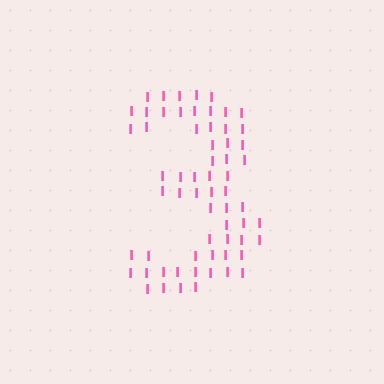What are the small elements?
The small elements are letter I's.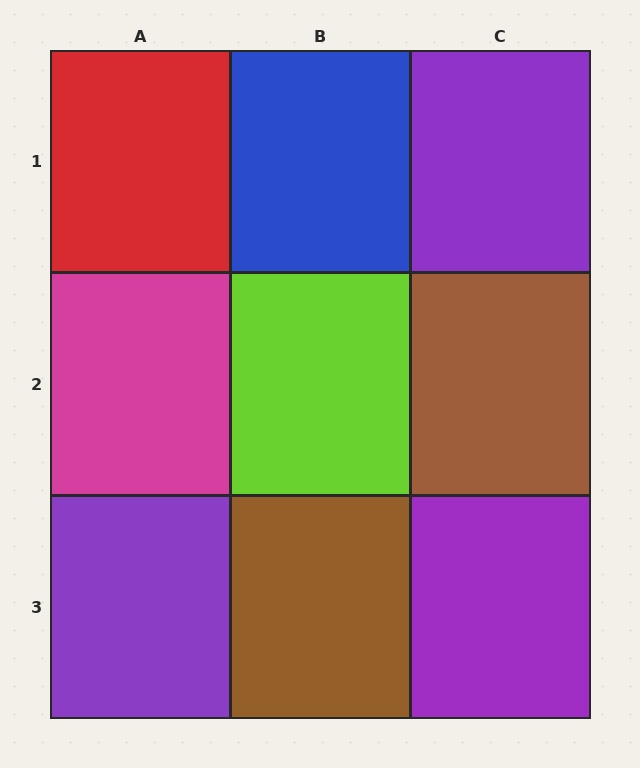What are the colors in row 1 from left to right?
Red, blue, purple.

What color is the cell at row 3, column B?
Brown.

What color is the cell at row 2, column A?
Magenta.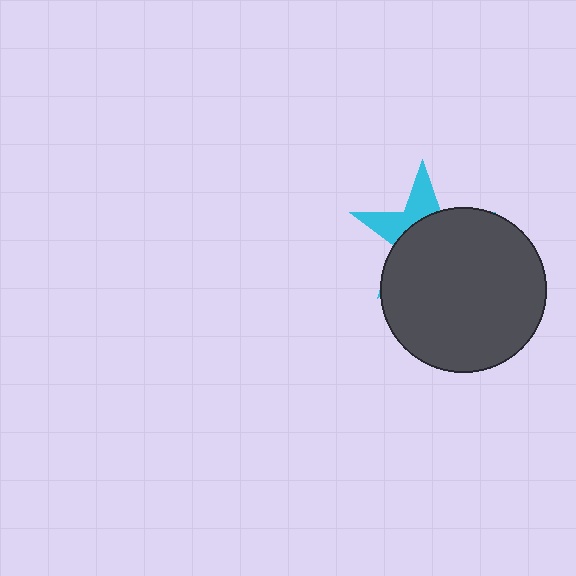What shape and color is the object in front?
The object in front is a dark gray circle.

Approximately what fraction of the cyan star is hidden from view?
Roughly 67% of the cyan star is hidden behind the dark gray circle.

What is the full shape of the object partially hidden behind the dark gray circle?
The partially hidden object is a cyan star.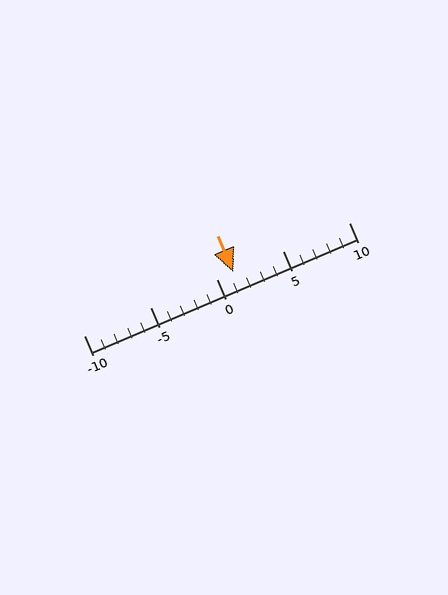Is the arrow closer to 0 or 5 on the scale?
The arrow is closer to 0.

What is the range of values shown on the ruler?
The ruler shows values from -10 to 10.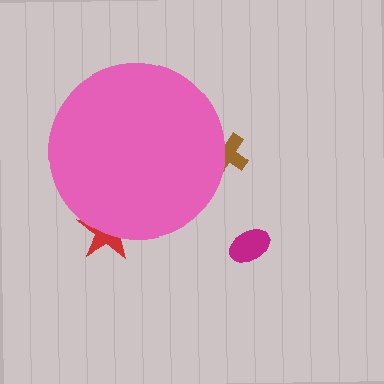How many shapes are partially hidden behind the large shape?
2 shapes are partially hidden.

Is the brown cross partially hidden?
Yes, the brown cross is partially hidden behind the pink circle.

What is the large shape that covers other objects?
A pink circle.